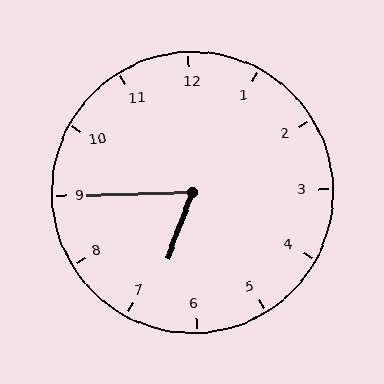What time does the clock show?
6:45.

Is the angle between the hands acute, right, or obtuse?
It is acute.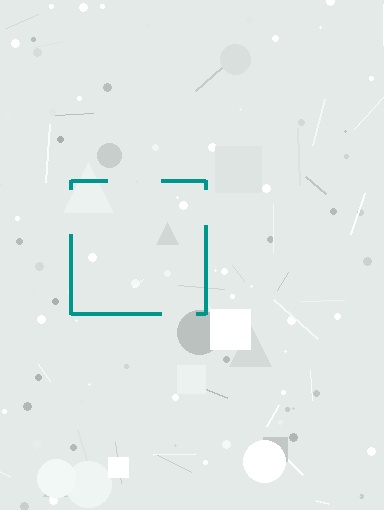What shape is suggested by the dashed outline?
The dashed outline suggests a square.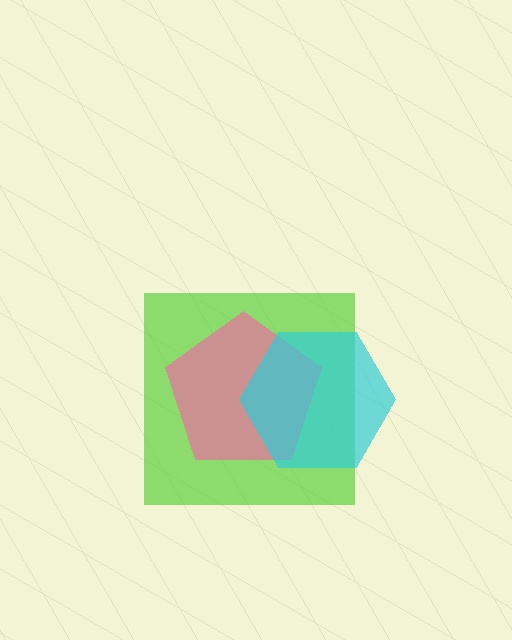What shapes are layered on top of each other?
The layered shapes are: a lime square, a pink pentagon, a cyan hexagon.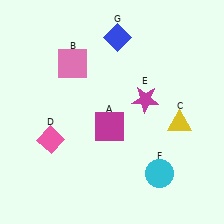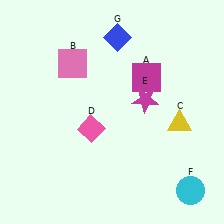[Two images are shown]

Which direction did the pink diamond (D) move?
The pink diamond (D) moved right.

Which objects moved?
The objects that moved are: the magenta square (A), the pink diamond (D), the cyan circle (F).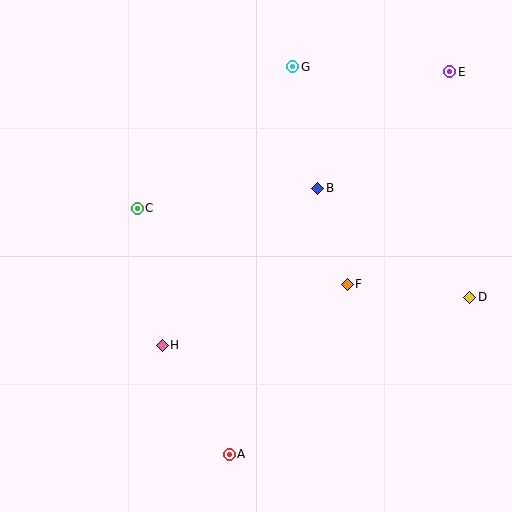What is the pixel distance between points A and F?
The distance between A and F is 207 pixels.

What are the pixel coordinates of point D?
Point D is at (470, 297).